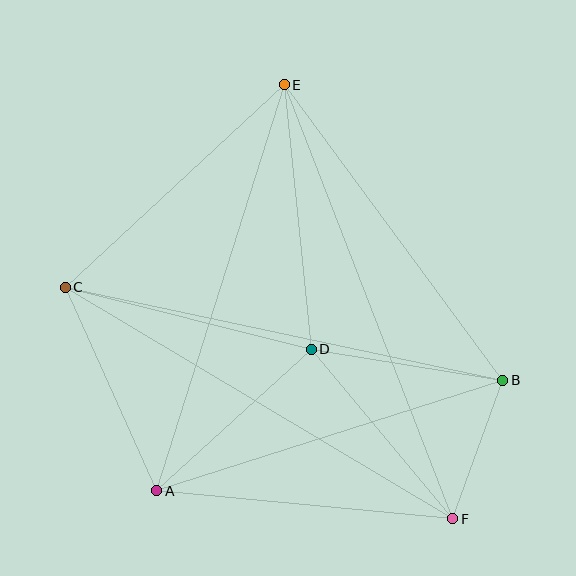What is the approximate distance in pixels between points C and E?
The distance between C and E is approximately 299 pixels.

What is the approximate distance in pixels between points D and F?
The distance between D and F is approximately 221 pixels.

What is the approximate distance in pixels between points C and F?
The distance between C and F is approximately 452 pixels.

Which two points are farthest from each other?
Points E and F are farthest from each other.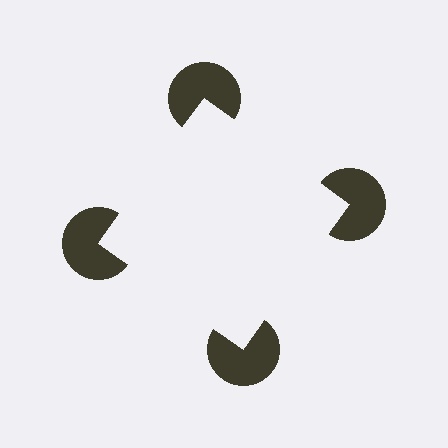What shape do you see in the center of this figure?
An illusory square — its edges are inferred from the aligned wedge cuts in the pac-man discs, not physically drawn.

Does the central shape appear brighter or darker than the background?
It typically appears slightly brighter than the background, even though no actual brightness change is drawn.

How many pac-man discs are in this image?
There are 4 — one at each vertex of the illusory square.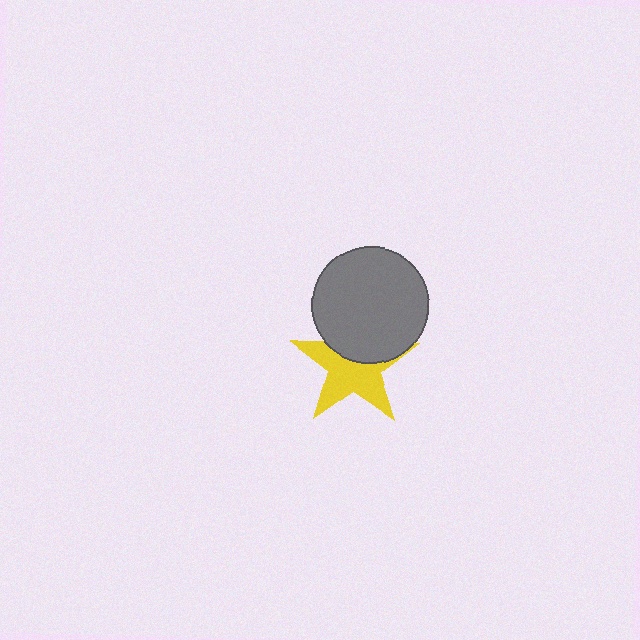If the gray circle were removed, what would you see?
You would see the complete yellow star.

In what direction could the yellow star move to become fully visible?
The yellow star could move down. That would shift it out from behind the gray circle entirely.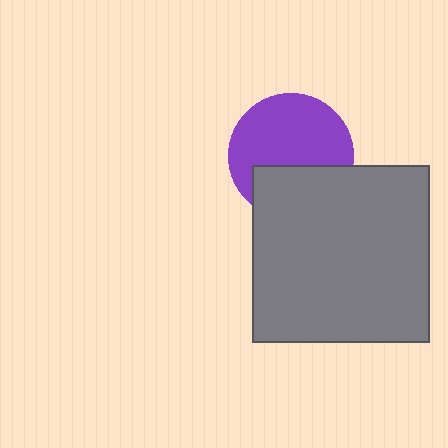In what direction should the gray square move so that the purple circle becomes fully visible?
The gray square should move down. That is the shortest direction to clear the overlap and leave the purple circle fully visible.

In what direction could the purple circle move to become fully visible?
The purple circle could move up. That would shift it out from behind the gray square entirely.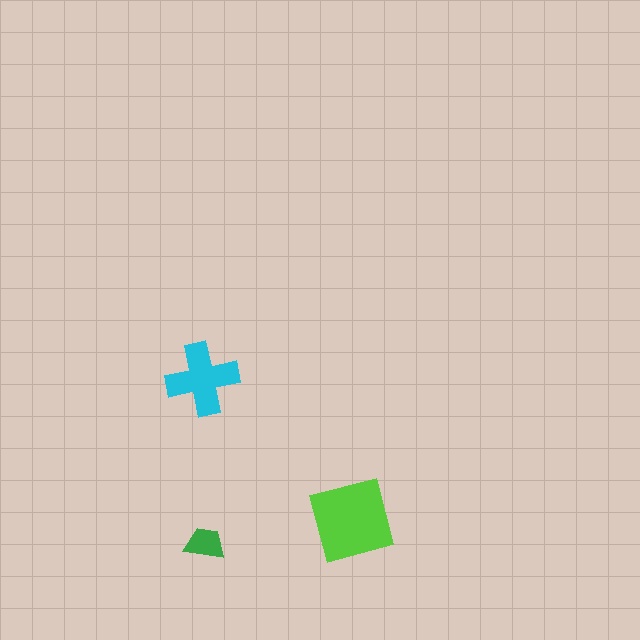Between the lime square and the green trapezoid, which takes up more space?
The lime square.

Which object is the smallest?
The green trapezoid.